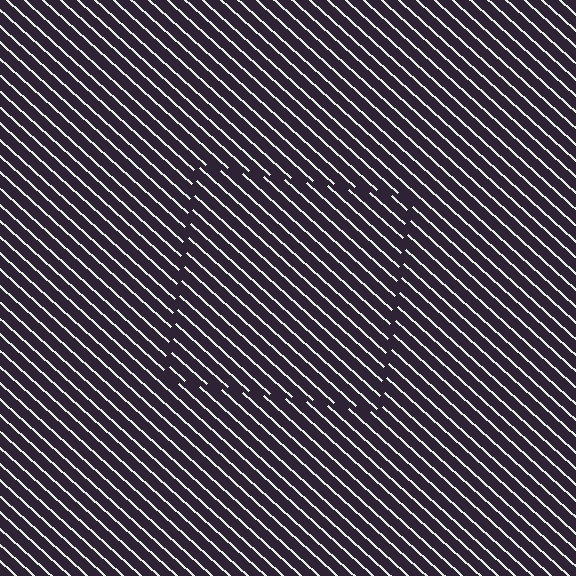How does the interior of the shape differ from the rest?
The interior of the shape contains the same grating, shifted by half a period — the contour is defined by the phase discontinuity where line-ends from the inner and outer gratings abut.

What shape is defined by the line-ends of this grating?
An illusory square. The interior of the shape contains the same grating, shifted by half a period — the contour is defined by the phase discontinuity where line-ends from the inner and outer gratings abut.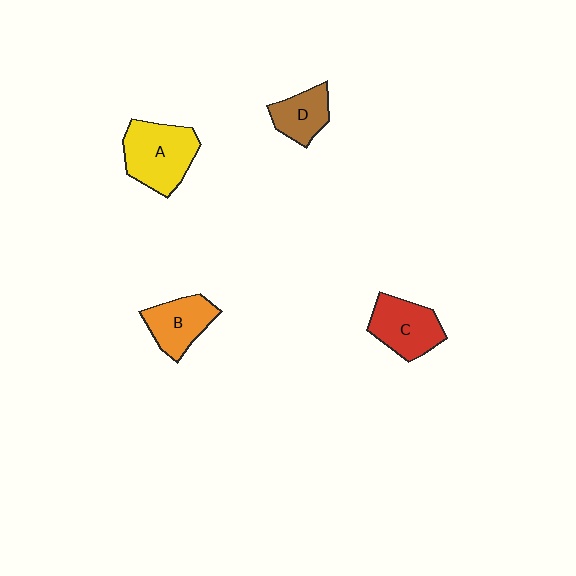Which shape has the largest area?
Shape A (yellow).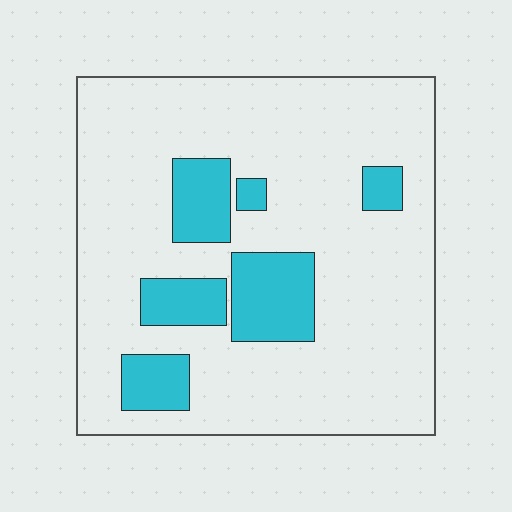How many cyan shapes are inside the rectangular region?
6.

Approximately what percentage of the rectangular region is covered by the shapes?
Approximately 20%.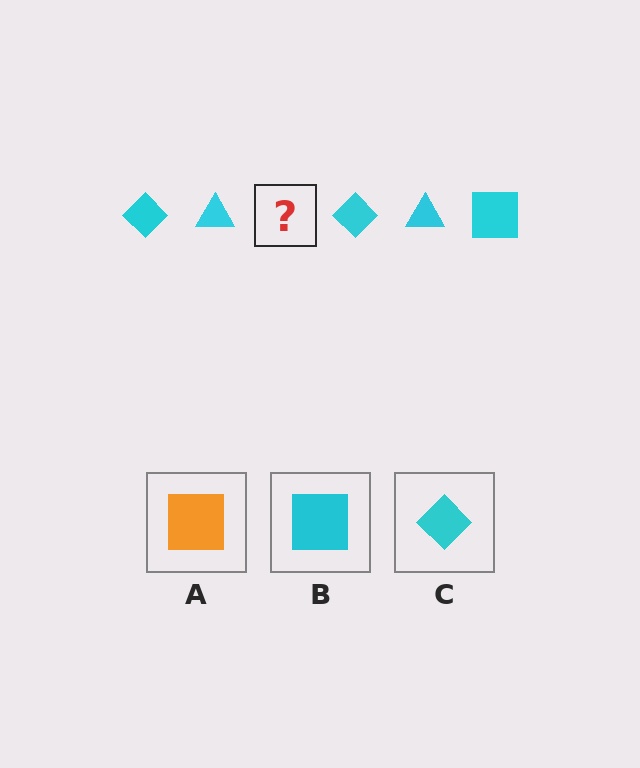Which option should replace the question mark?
Option B.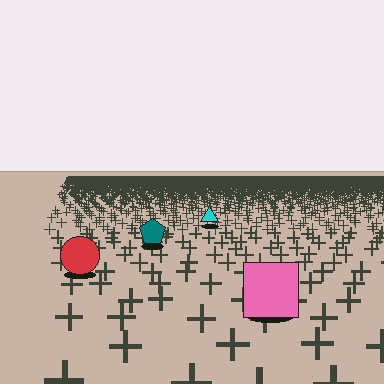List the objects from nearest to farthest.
From nearest to farthest: the pink square, the red circle, the teal pentagon, the cyan triangle.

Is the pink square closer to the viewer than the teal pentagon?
Yes. The pink square is closer — you can tell from the texture gradient: the ground texture is coarser near it.